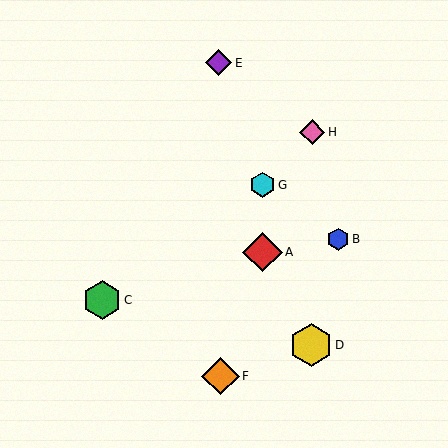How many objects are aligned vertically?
2 objects (A, G) are aligned vertically.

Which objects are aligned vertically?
Objects A, G are aligned vertically.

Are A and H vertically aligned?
No, A is at x≈262 and H is at x≈312.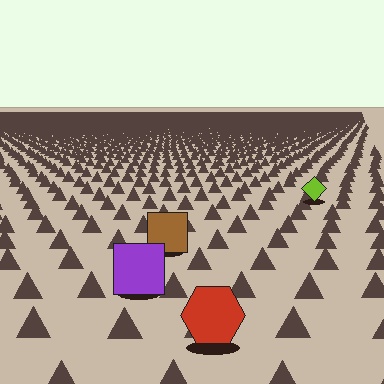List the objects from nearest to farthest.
From nearest to farthest: the red hexagon, the purple square, the brown square, the lime diamond.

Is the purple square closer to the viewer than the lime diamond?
Yes. The purple square is closer — you can tell from the texture gradient: the ground texture is coarser near it.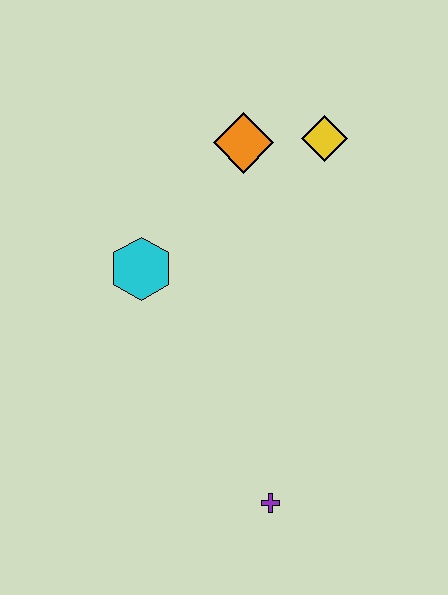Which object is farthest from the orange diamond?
The purple cross is farthest from the orange diamond.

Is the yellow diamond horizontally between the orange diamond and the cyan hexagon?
No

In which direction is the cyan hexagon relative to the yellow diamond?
The cyan hexagon is to the left of the yellow diamond.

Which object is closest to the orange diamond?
The yellow diamond is closest to the orange diamond.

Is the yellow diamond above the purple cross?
Yes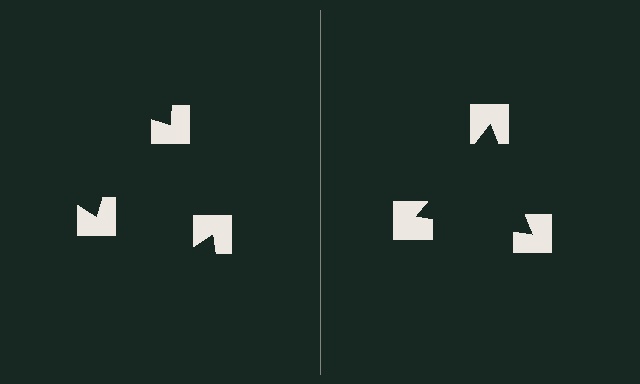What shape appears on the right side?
An illusory triangle.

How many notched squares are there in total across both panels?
6 — 3 on each side.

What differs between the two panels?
The notched squares are positioned identically on both sides; only the wedge orientations differ. On the right they align to a triangle; on the left they are misaligned.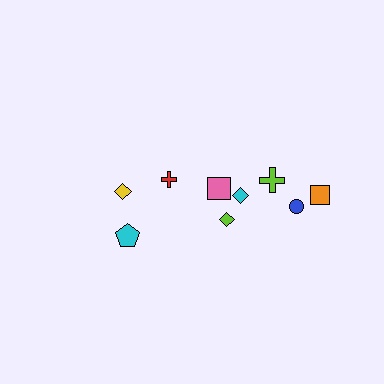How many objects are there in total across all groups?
There are 9 objects.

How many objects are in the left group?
There are 3 objects.